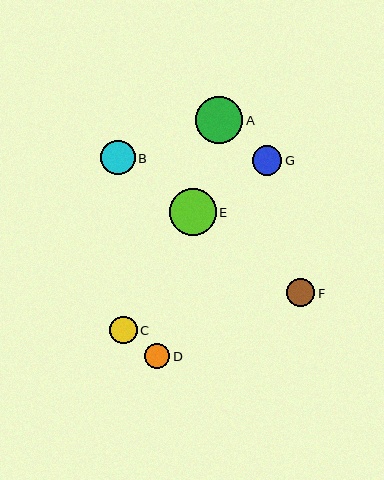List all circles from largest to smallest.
From largest to smallest: A, E, B, G, F, C, D.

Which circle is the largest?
Circle A is the largest with a size of approximately 47 pixels.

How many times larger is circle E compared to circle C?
Circle E is approximately 1.7 times the size of circle C.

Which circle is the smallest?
Circle D is the smallest with a size of approximately 25 pixels.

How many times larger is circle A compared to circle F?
Circle A is approximately 1.7 times the size of circle F.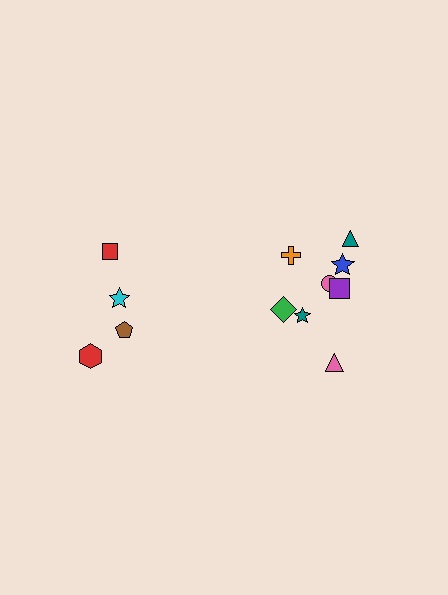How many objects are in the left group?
There are 4 objects.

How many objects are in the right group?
There are 8 objects.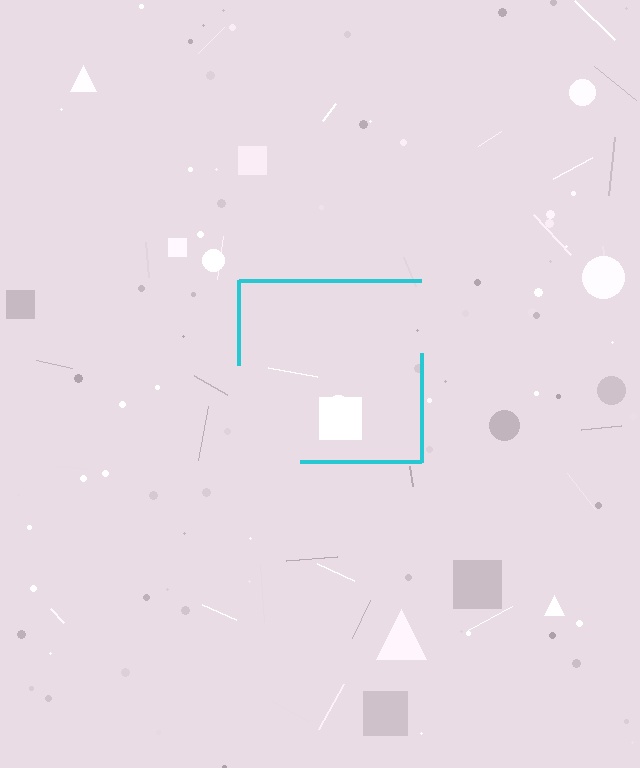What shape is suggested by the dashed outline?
The dashed outline suggests a square.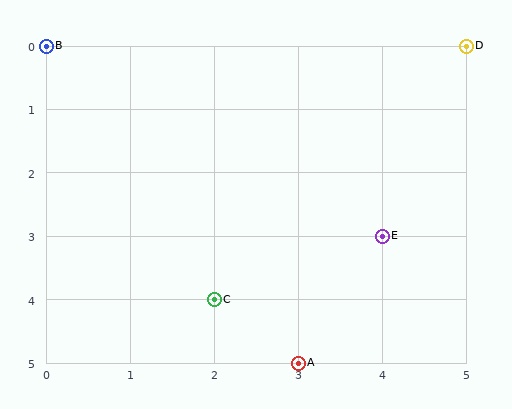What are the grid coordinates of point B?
Point B is at grid coordinates (0, 0).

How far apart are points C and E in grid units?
Points C and E are 2 columns and 1 row apart (about 2.2 grid units diagonally).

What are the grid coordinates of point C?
Point C is at grid coordinates (2, 4).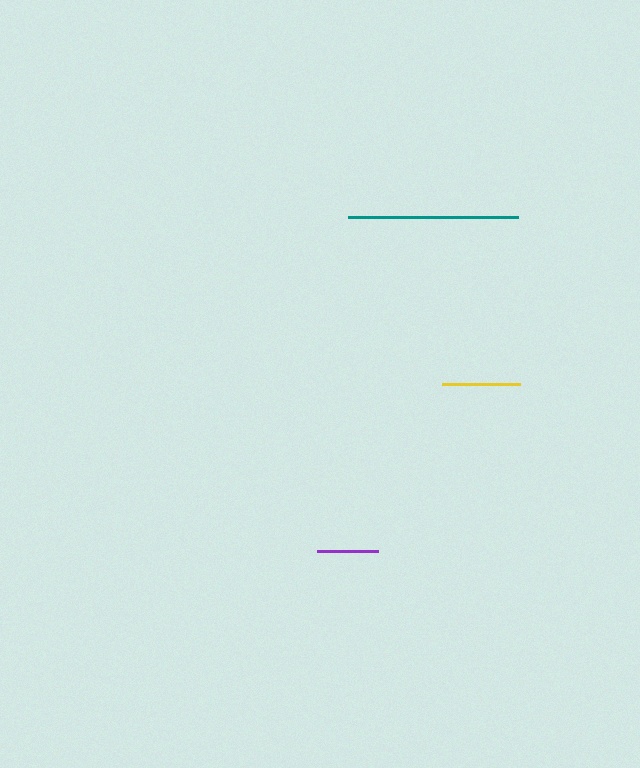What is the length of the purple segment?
The purple segment is approximately 62 pixels long.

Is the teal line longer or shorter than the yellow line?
The teal line is longer than the yellow line.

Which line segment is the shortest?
The purple line is the shortest at approximately 62 pixels.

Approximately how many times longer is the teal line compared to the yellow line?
The teal line is approximately 2.2 times the length of the yellow line.